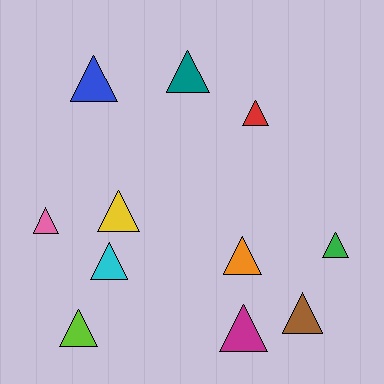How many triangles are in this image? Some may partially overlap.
There are 11 triangles.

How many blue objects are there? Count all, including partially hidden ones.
There is 1 blue object.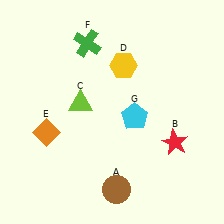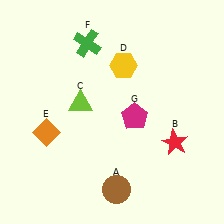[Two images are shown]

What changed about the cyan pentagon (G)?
In Image 1, G is cyan. In Image 2, it changed to magenta.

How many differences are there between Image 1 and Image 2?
There is 1 difference between the two images.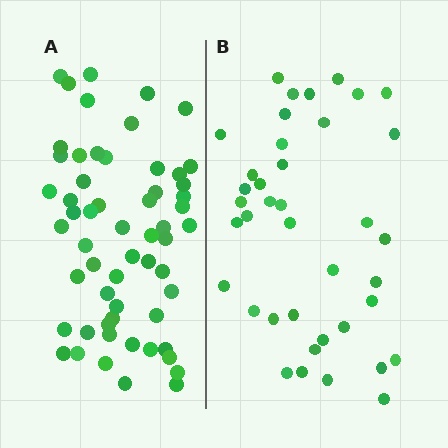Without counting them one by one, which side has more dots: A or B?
Region A (the left region) has more dots.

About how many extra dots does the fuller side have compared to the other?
Region A has approximately 20 more dots than region B.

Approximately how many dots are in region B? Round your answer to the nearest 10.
About 40 dots. (The exact count is 39, which rounds to 40.)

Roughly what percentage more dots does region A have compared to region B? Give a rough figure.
About 50% more.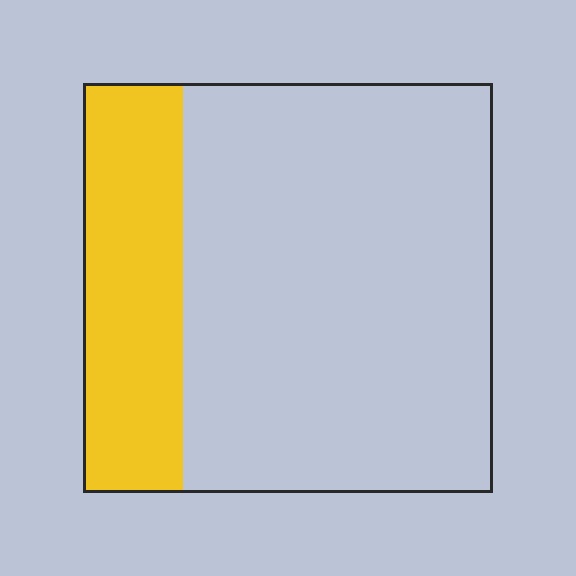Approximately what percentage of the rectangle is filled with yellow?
Approximately 25%.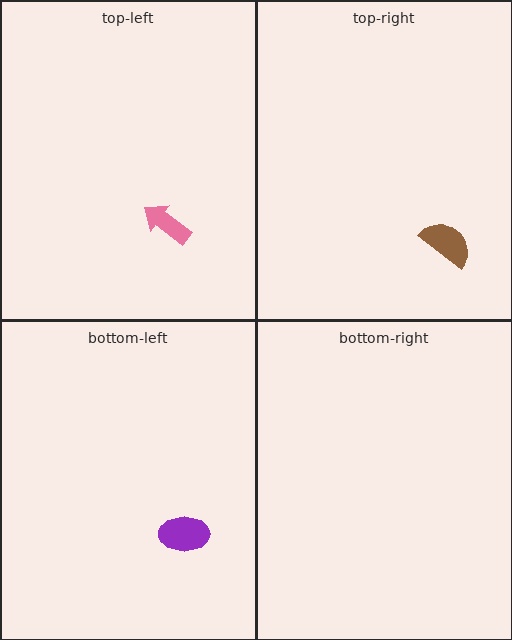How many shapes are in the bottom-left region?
1.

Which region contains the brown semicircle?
The top-right region.